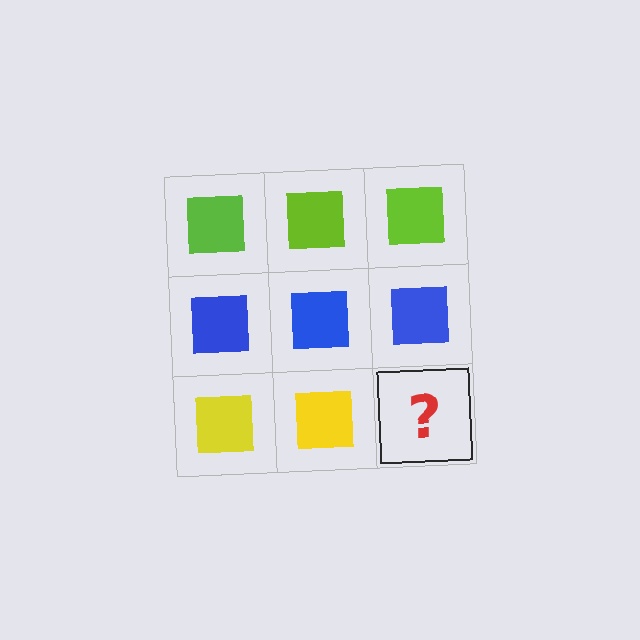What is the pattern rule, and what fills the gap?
The rule is that each row has a consistent color. The gap should be filled with a yellow square.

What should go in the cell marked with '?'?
The missing cell should contain a yellow square.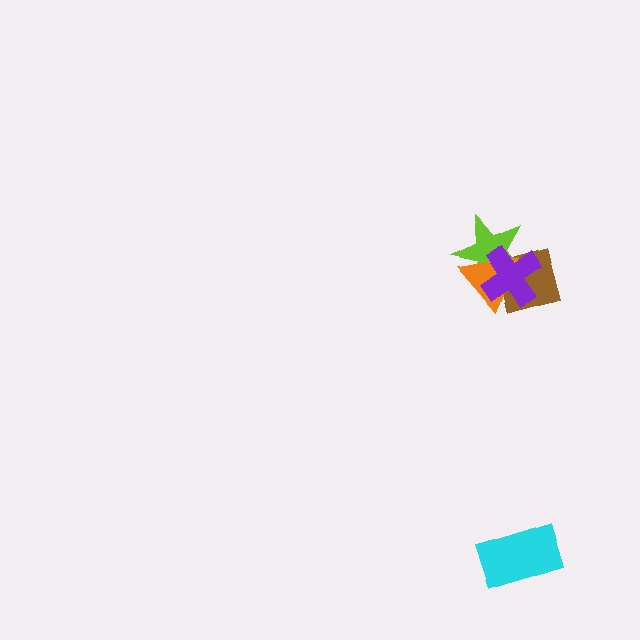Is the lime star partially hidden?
Yes, it is partially covered by another shape.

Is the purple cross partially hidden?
No, no other shape covers it.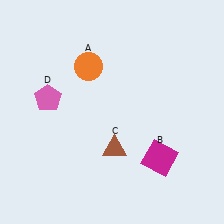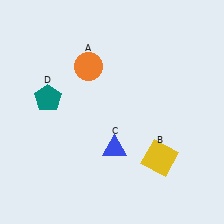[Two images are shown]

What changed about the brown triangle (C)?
In Image 1, C is brown. In Image 2, it changed to blue.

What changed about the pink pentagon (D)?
In Image 1, D is pink. In Image 2, it changed to teal.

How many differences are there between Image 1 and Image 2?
There are 3 differences between the two images.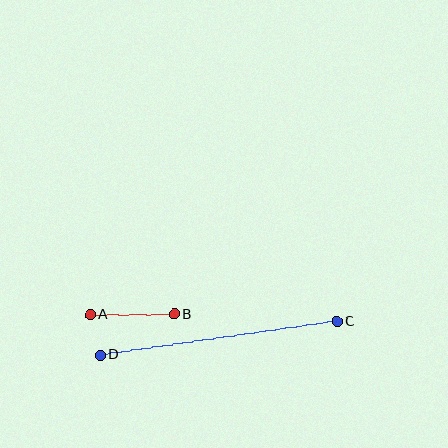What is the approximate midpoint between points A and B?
The midpoint is at approximately (132, 314) pixels.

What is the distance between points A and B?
The distance is approximately 84 pixels.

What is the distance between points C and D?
The distance is approximately 240 pixels.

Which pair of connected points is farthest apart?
Points C and D are farthest apart.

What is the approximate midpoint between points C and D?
The midpoint is at approximately (219, 338) pixels.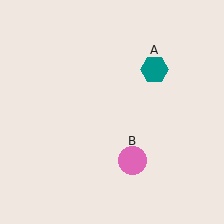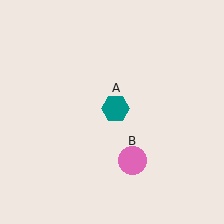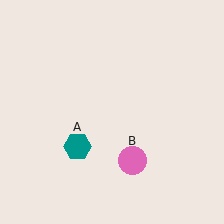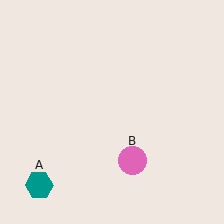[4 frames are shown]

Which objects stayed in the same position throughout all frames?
Pink circle (object B) remained stationary.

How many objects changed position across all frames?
1 object changed position: teal hexagon (object A).